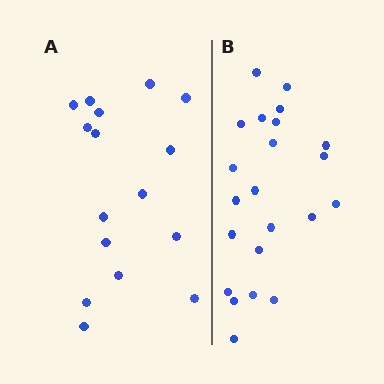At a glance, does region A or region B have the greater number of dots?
Region B (the right region) has more dots.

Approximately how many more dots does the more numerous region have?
Region B has about 6 more dots than region A.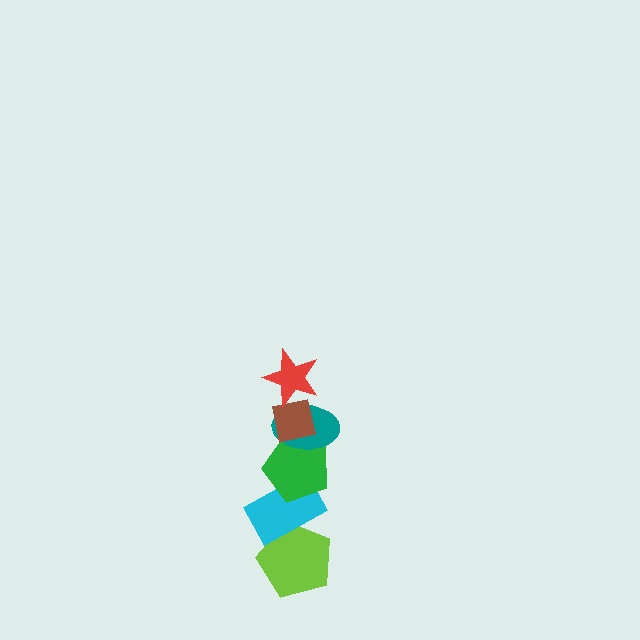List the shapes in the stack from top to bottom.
From top to bottom: the red star, the brown square, the teal ellipse, the green pentagon, the cyan rectangle, the lime pentagon.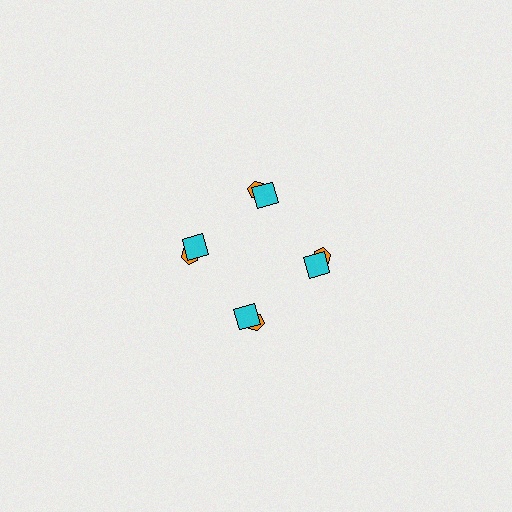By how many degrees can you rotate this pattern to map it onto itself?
The pattern maps onto itself every 90 degrees of rotation.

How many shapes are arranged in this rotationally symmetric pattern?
There are 8 shapes, arranged in 4 groups of 2.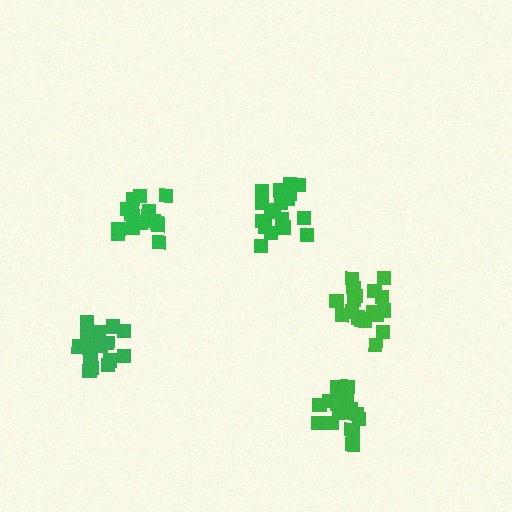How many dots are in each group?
Group 1: 18 dots, Group 2: 18 dots, Group 3: 18 dots, Group 4: 19 dots, Group 5: 17 dots (90 total).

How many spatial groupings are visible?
There are 5 spatial groupings.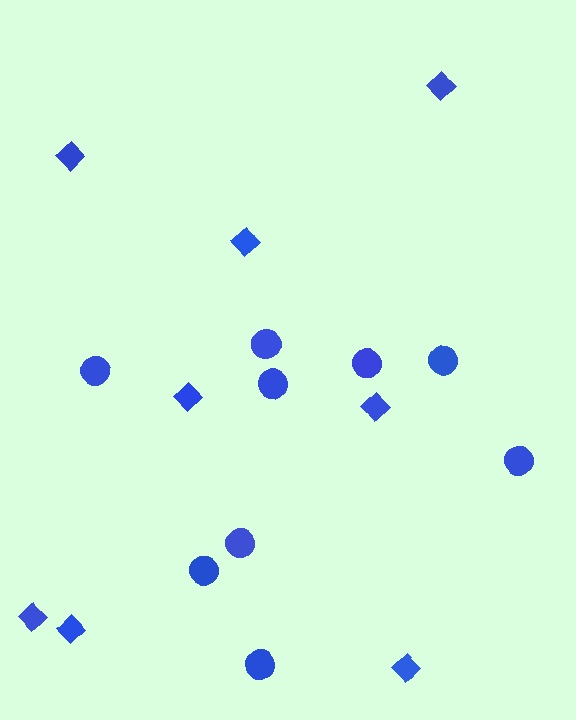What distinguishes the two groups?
There are 2 groups: one group of diamonds (8) and one group of circles (9).